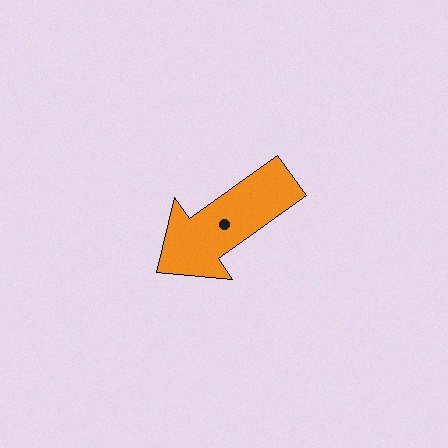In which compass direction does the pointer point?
Southwest.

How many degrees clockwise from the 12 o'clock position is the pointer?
Approximately 234 degrees.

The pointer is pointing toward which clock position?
Roughly 8 o'clock.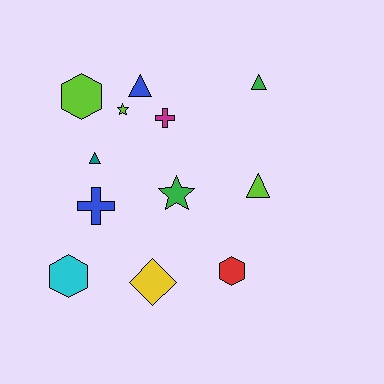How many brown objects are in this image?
There are no brown objects.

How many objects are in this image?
There are 12 objects.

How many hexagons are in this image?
There are 3 hexagons.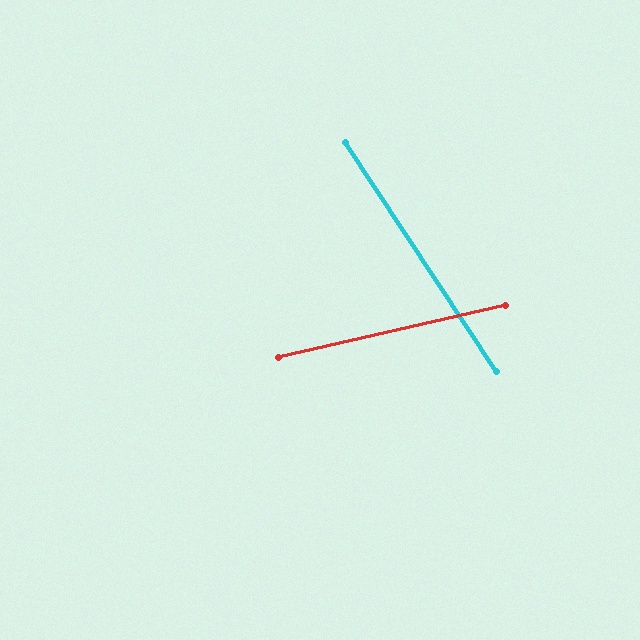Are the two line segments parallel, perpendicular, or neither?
Neither parallel nor perpendicular — they differ by about 70°.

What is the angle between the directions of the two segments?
Approximately 70 degrees.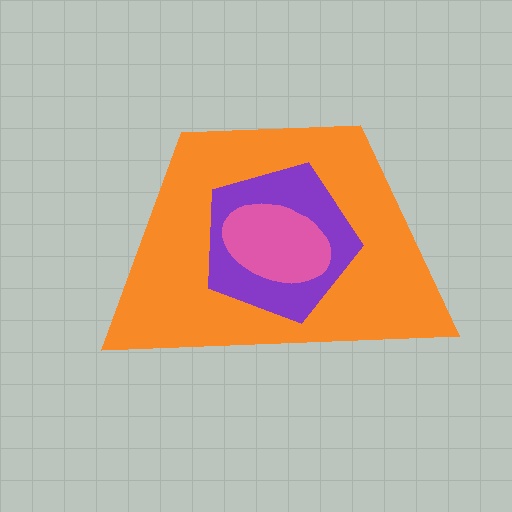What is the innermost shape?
The pink ellipse.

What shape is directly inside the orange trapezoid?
The purple pentagon.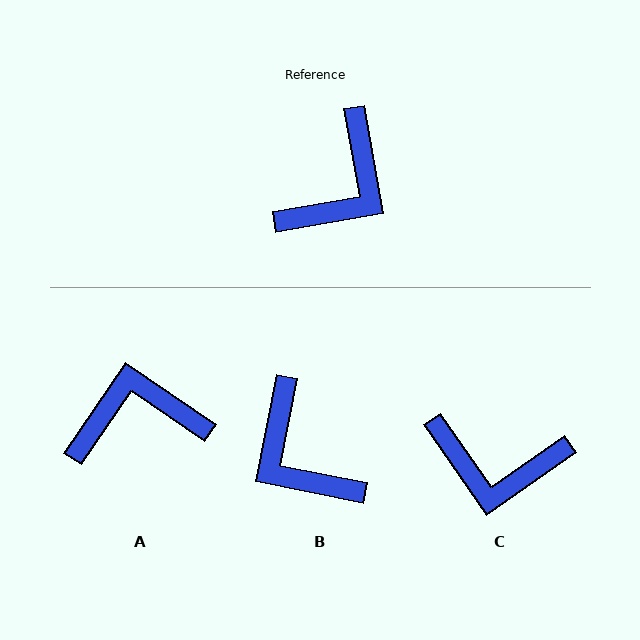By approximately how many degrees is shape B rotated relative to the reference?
Approximately 111 degrees clockwise.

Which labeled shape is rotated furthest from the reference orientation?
A, about 136 degrees away.